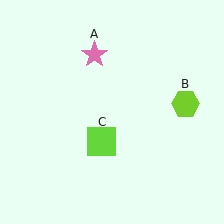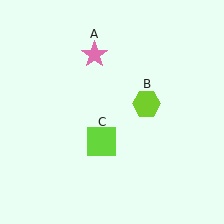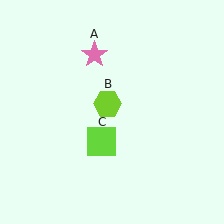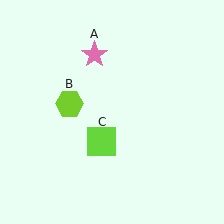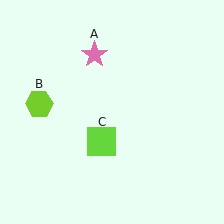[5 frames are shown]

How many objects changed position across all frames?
1 object changed position: lime hexagon (object B).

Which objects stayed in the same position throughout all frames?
Pink star (object A) and lime square (object C) remained stationary.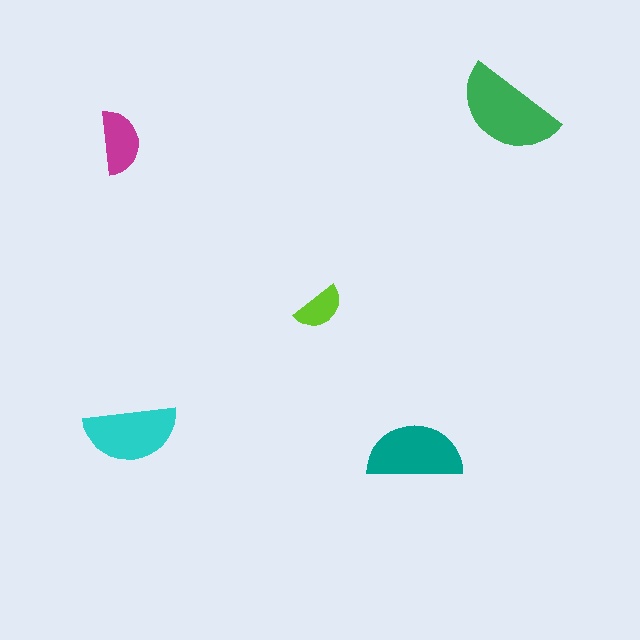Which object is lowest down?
The teal semicircle is bottommost.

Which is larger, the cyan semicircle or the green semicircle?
The green one.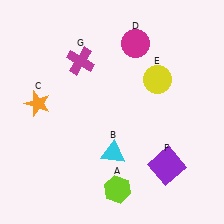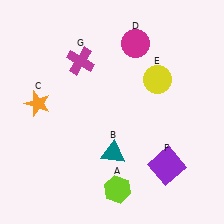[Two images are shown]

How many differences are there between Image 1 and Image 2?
There is 1 difference between the two images.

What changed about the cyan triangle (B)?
In Image 1, B is cyan. In Image 2, it changed to teal.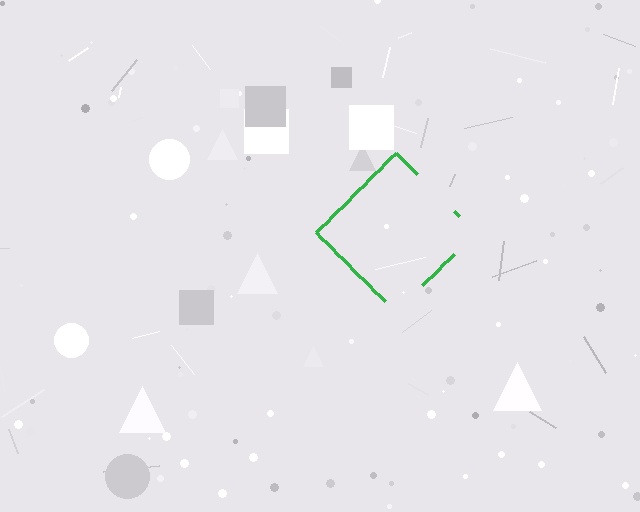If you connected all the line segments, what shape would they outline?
They would outline a diamond.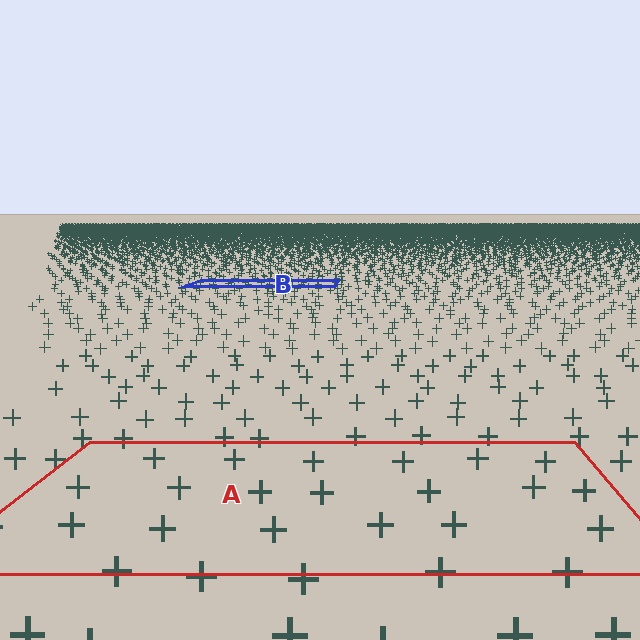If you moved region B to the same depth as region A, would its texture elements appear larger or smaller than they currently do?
They would appear larger. At a closer depth, the same texture elements are projected at a bigger on-screen size.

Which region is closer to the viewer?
Region A is closer. The texture elements there are larger and more spread out.